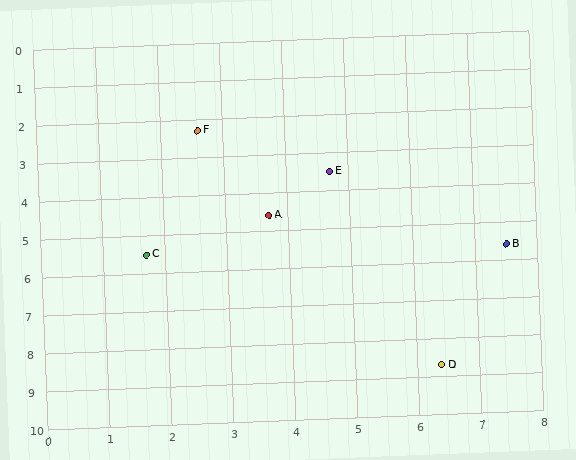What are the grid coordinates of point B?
Point B is at approximately (7.5, 5.6).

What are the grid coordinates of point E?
Point E is at approximately (4.7, 3.5).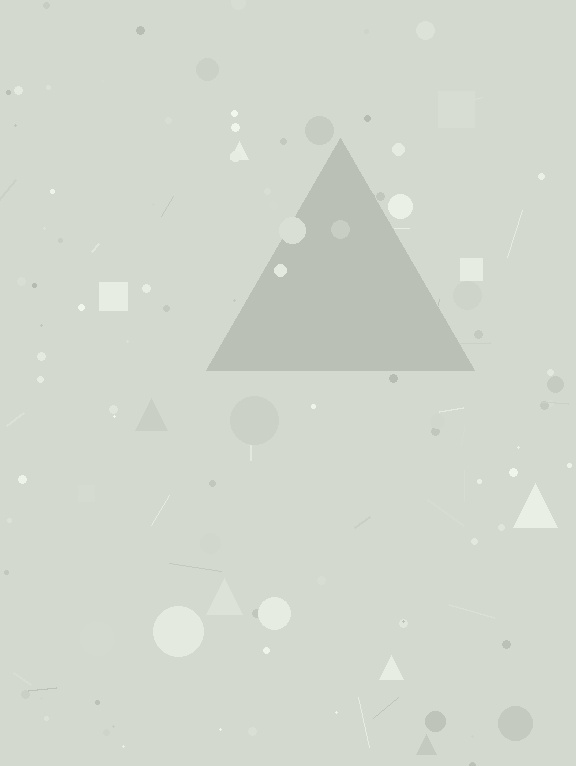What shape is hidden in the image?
A triangle is hidden in the image.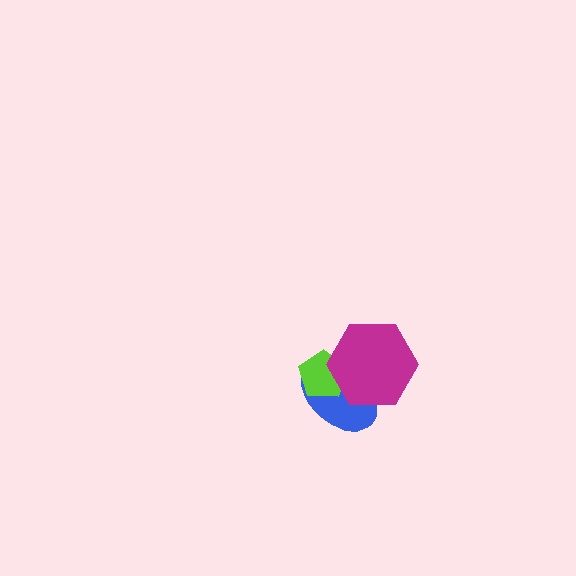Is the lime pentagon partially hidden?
Yes, it is partially covered by another shape.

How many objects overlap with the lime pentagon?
2 objects overlap with the lime pentagon.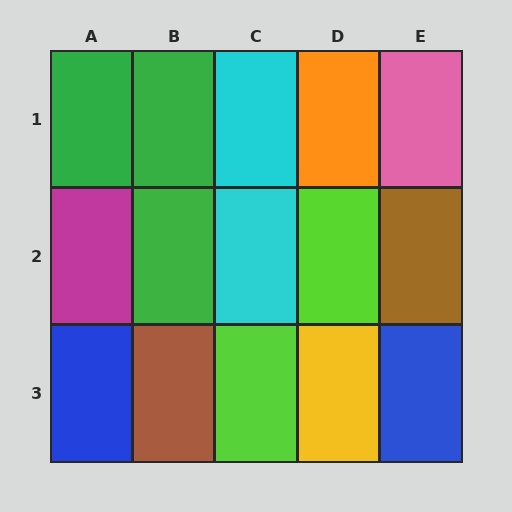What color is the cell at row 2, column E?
Brown.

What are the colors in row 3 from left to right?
Blue, brown, lime, yellow, blue.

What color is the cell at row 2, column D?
Lime.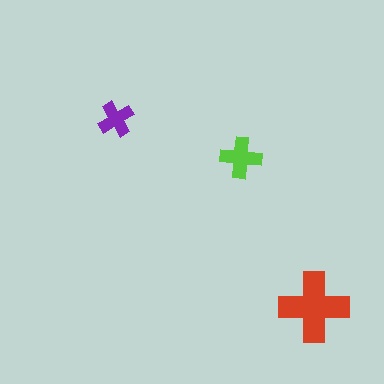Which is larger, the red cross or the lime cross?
The red one.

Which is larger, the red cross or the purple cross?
The red one.